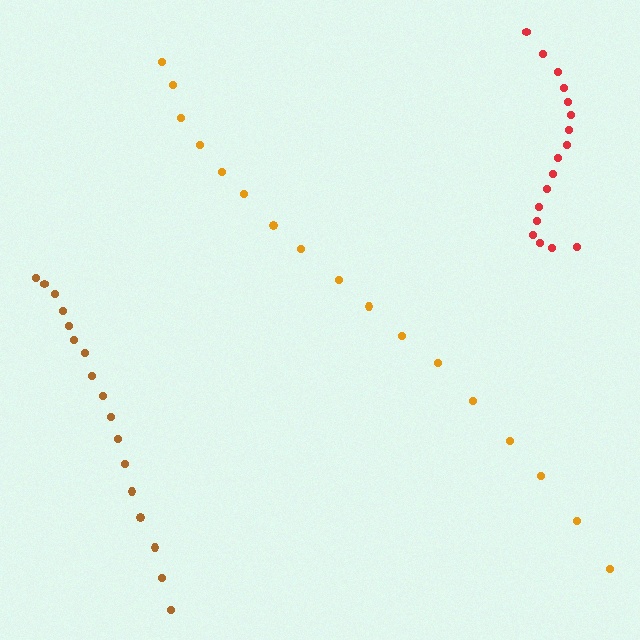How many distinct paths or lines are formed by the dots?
There are 3 distinct paths.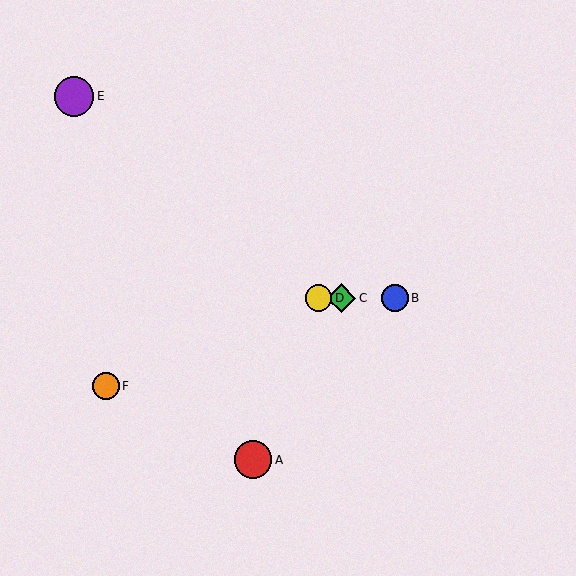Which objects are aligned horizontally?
Objects B, C, D are aligned horizontally.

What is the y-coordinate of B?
Object B is at y≈298.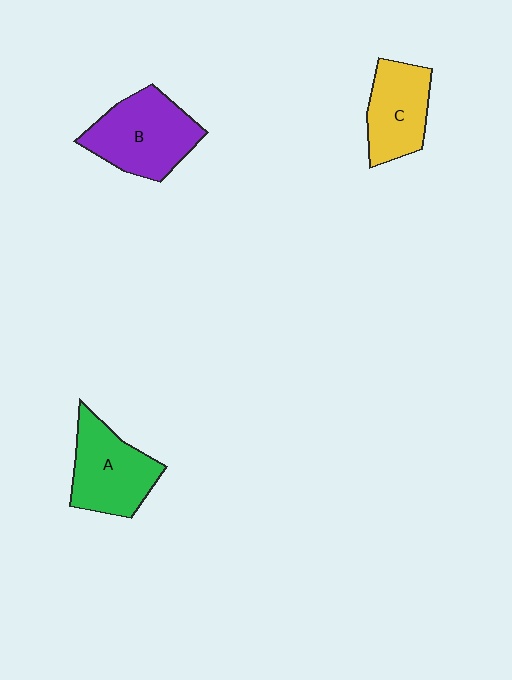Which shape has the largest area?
Shape B (purple).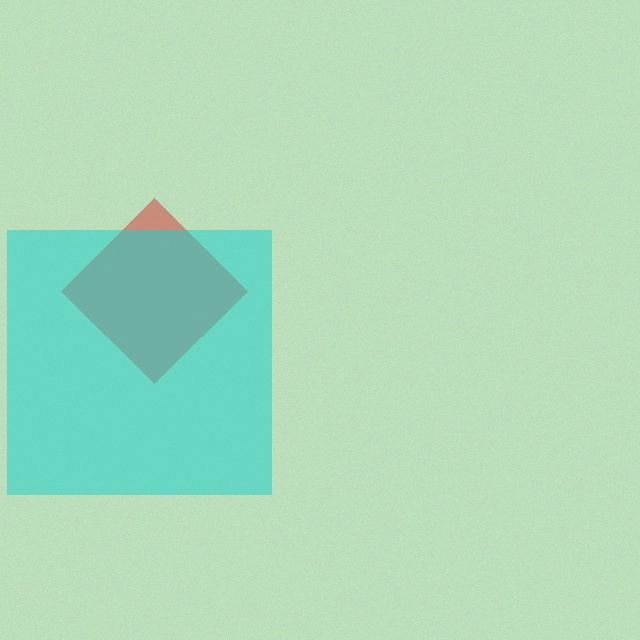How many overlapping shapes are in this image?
There are 2 overlapping shapes in the image.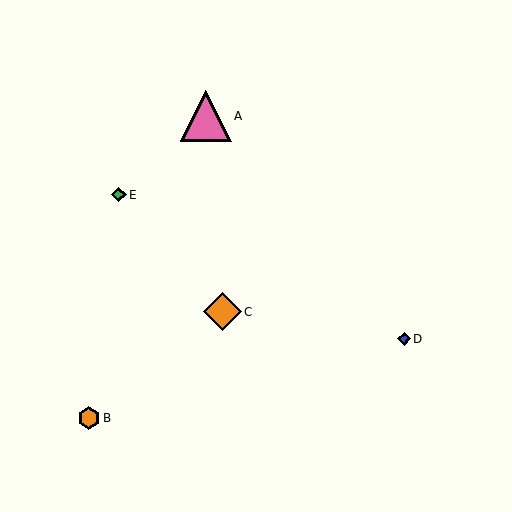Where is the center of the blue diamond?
The center of the blue diamond is at (404, 339).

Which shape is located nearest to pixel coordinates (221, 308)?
The orange diamond (labeled C) at (222, 312) is nearest to that location.